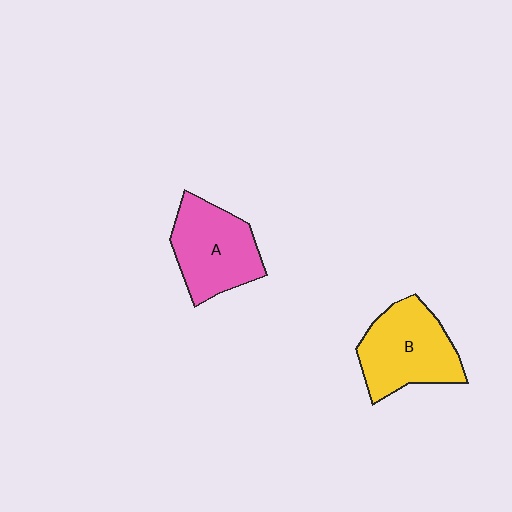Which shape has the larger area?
Shape B (yellow).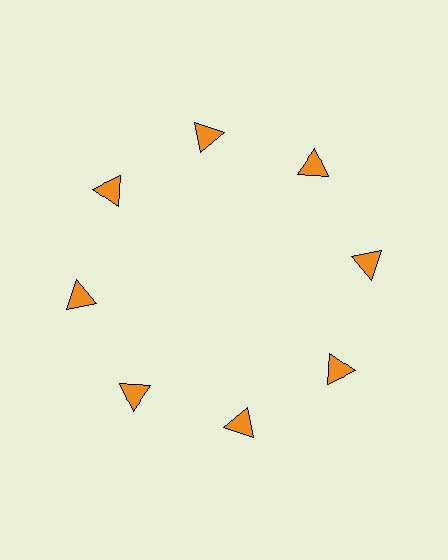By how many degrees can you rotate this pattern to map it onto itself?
The pattern maps onto itself every 45 degrees of rotation.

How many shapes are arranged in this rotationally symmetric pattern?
There are 8 shapes, arranged in 8 groups of 1.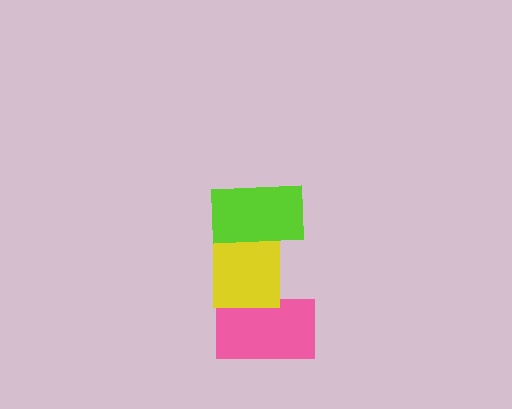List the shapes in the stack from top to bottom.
From top to bottom: the lime rectangle, the yellow square, the pink rectangle.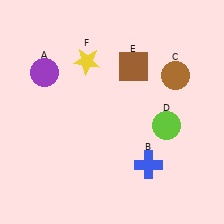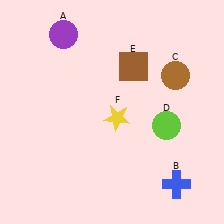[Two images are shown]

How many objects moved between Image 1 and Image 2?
3 objects moved between the two images.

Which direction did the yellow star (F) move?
The yellow star (F) moved down.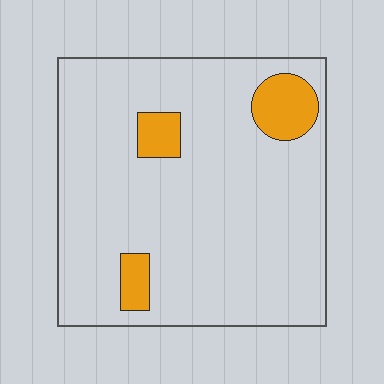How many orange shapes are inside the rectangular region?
3.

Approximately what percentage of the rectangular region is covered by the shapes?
Approximately 10%.